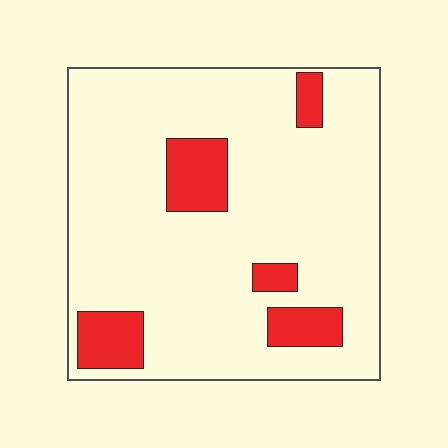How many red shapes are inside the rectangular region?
5.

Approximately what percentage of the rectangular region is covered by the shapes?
Approximately 15%.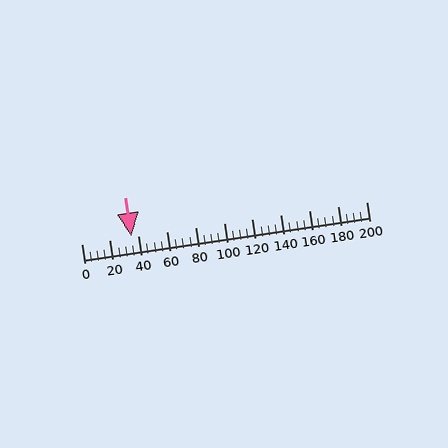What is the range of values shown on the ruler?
The ruler shows values from 0 to 200.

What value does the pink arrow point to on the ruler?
The pink arrow points to approximately 35.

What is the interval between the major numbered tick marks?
The major tick marks are spaced 20 units apart.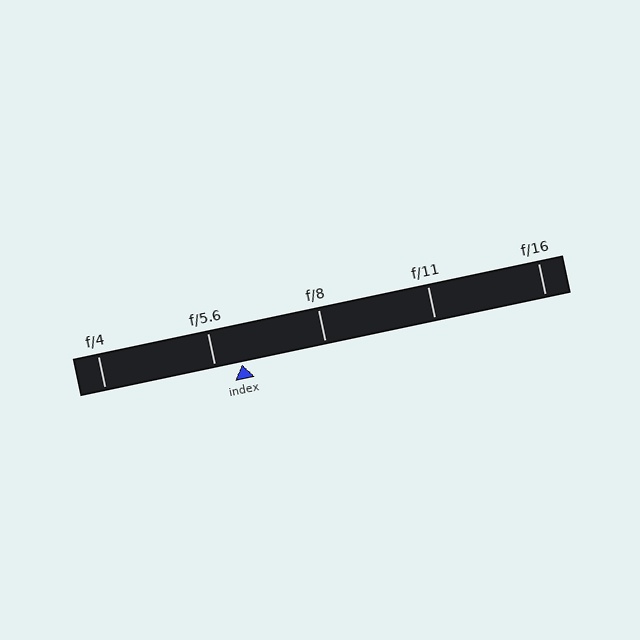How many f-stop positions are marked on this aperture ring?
There are 5 f-stop positions marked.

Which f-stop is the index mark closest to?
The index mark is closest to f/5.6.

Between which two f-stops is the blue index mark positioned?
The index mark is between f/5.6 and f/8.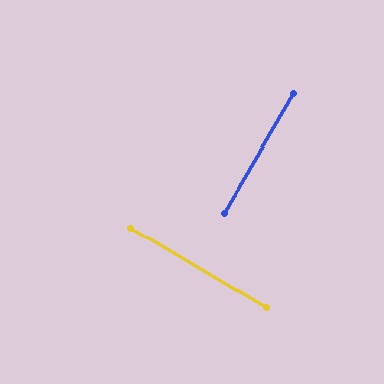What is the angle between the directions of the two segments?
Approximately 89 degrees.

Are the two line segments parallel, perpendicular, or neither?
Perpendicular — they meet at approximately 89°.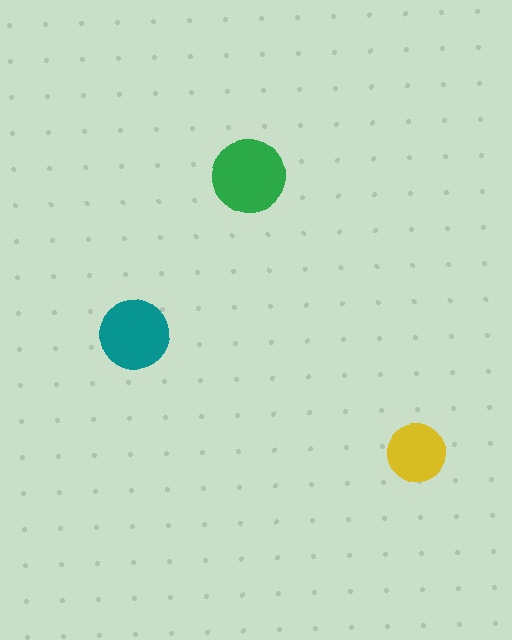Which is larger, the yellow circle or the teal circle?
The teal one.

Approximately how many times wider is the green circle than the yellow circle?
About 1.5 times wider.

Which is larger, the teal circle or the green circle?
The green one.